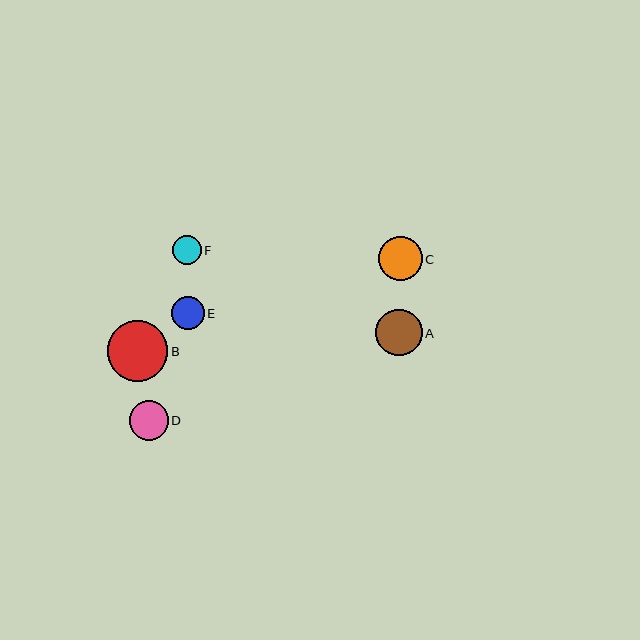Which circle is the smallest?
Circle F is the smallest with a size of approximately 29 pixels.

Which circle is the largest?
Circle B is the largest with a size of approximately 61 pixels.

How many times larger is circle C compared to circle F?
Circle C is approximately 1.5 times the size of circle F.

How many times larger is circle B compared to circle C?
Circle B is approximately 1.4 times the size of circle C.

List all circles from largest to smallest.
From largest to smallest: B, A, C, D, E, F.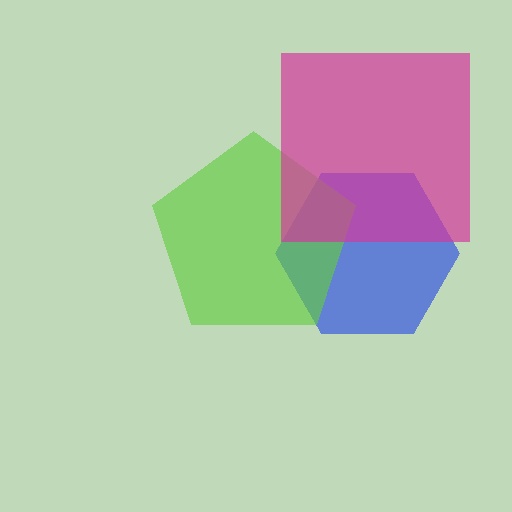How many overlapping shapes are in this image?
There are 3 overlapping shapes in the image.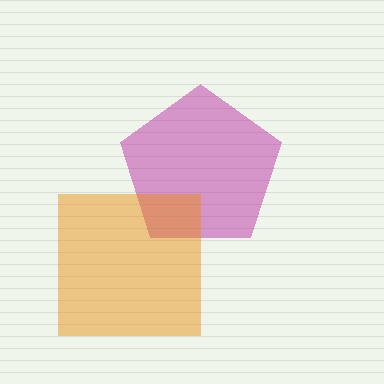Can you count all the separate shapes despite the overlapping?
Yes, there are 2 separate shapes.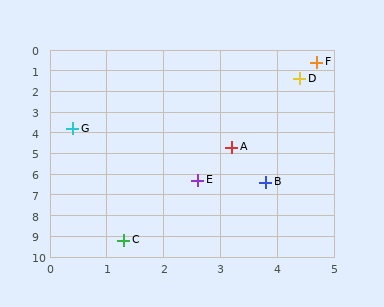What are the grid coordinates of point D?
Point D is at approximately (4.4, 1.4).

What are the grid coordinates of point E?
Point E is at approximately (2.6, 6.3).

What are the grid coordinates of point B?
Point B is at approximately (3.8, 6.4).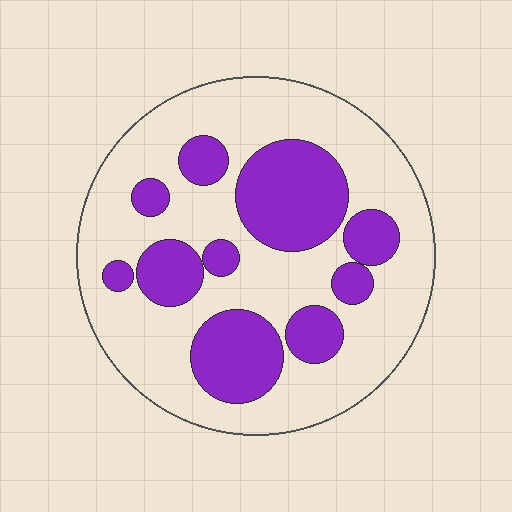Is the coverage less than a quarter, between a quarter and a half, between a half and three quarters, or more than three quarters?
Between a quarter and a half.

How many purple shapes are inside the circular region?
10.